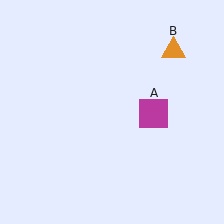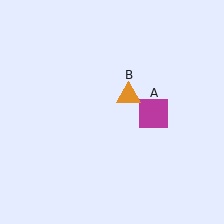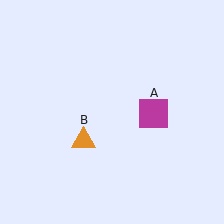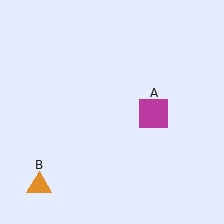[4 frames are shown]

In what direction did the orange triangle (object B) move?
The orange triangle (object B) moved down and to the left.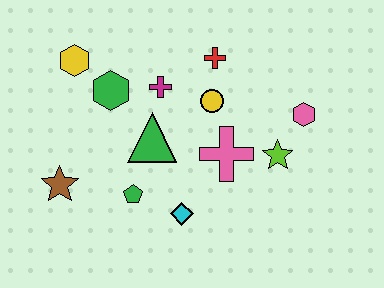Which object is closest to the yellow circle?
The red cross is closest to the yellow circle.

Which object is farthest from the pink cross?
The yellow hexagon is farthest from the pink cross.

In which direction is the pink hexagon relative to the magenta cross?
The pink hexagon is to the right of the magenta cross.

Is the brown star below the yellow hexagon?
Yes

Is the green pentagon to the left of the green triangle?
Yes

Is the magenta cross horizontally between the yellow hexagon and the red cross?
Yes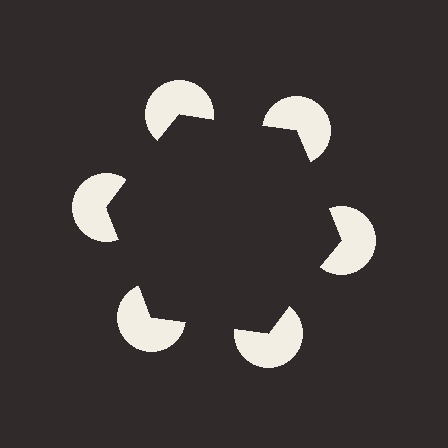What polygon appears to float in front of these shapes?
An illusory hexagon — its edges are inferred from the aligned wedge cuts in the pac-man discs, not physically drawn.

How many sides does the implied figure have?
6 sides.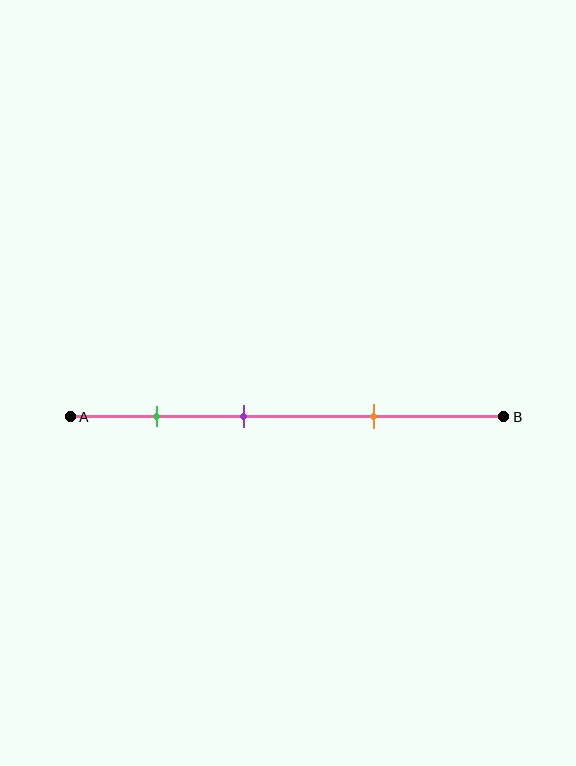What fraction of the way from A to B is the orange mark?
The orange mark is approximately 70% (0.7) of the way from A to B.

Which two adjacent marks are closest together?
The green and purple marks are the closest adjacent pair.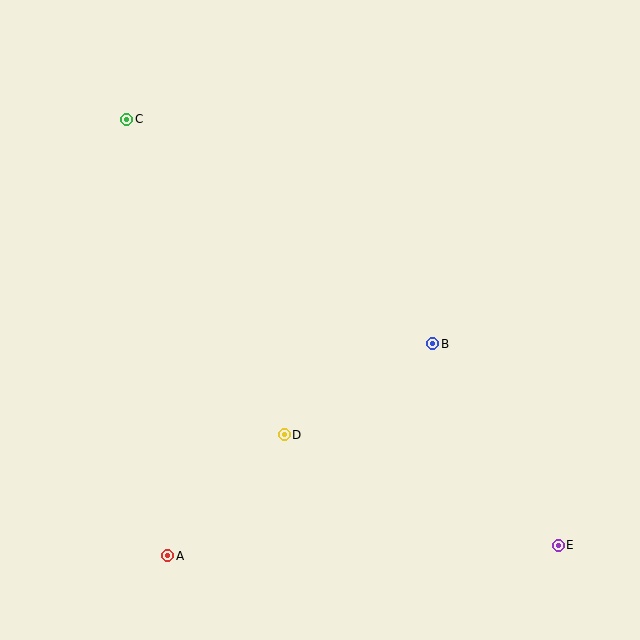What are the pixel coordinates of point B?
Point B is at (433, 344).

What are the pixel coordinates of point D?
Point D is at (284, 435).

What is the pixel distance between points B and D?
The distance between B and D is 174 pixels.